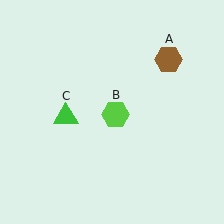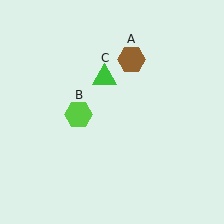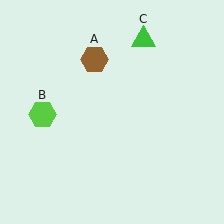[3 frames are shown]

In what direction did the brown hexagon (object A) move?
The brown hexagon (object A) moved left.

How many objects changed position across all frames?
3 objects changed position: brown hexagon (object A), lime hexagon (object B), green triangle (object C).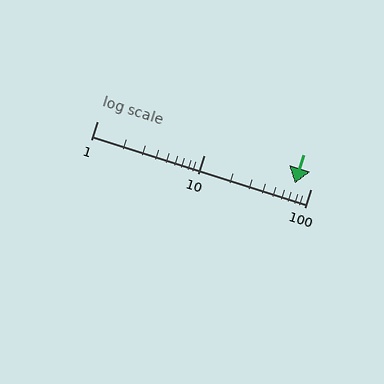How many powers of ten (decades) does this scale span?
The scale spans 2 decades, from 1 to 100.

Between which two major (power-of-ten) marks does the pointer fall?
The pointer is between 10 and 100.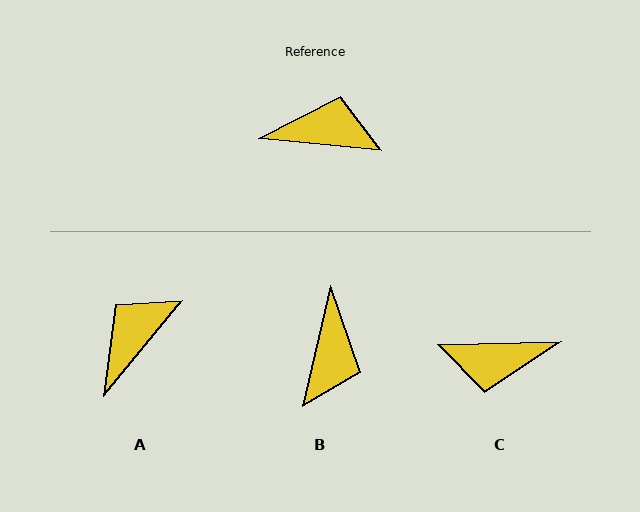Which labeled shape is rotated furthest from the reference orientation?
C, about 173 degrees away.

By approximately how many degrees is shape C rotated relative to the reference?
Approximately 173 degrees clockwise.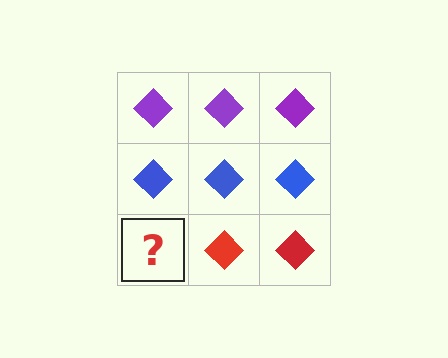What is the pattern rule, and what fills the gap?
The rule is that each row has a consistent color. The gap should be filled with a red diamond.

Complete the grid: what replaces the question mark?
The question mark should be replaced with a red diamond.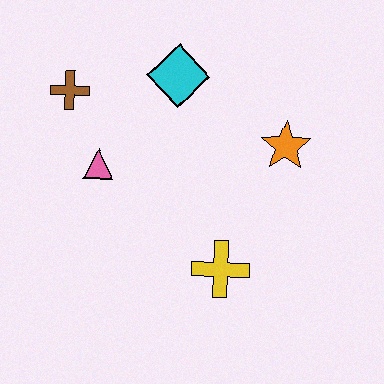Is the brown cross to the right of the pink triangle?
No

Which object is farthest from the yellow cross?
The brown cross is farthest from the yellow cross.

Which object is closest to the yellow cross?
The orange star is closest to the yellow cross.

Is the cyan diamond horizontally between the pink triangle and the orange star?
Yes